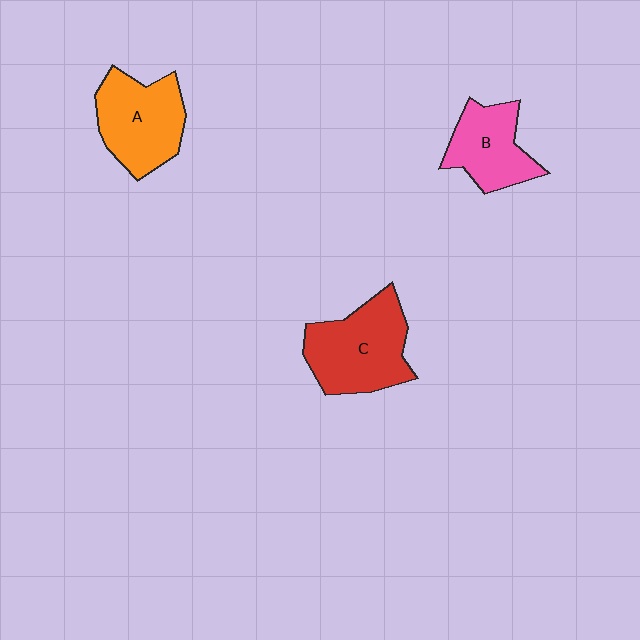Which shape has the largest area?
Shape C (red).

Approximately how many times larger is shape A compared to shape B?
Approximately 1.2 times.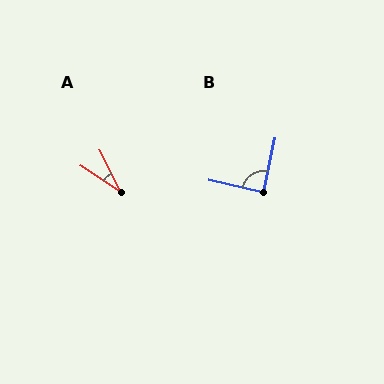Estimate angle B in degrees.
Approximately 89 degrees.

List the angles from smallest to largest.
A (30°), B (89°).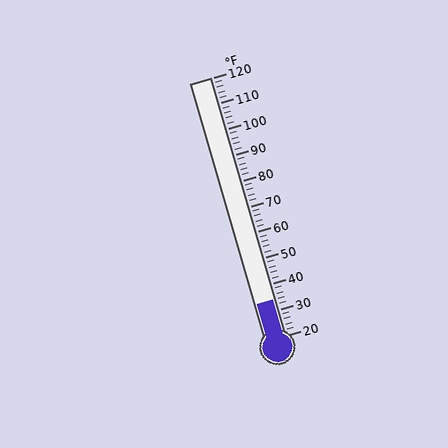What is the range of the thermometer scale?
The thermometer scale ranges from 20°F to 120°F.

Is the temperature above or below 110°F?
The temperature is below 110°F.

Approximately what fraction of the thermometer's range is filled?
The thermometer is filled to approximately 15% of its range.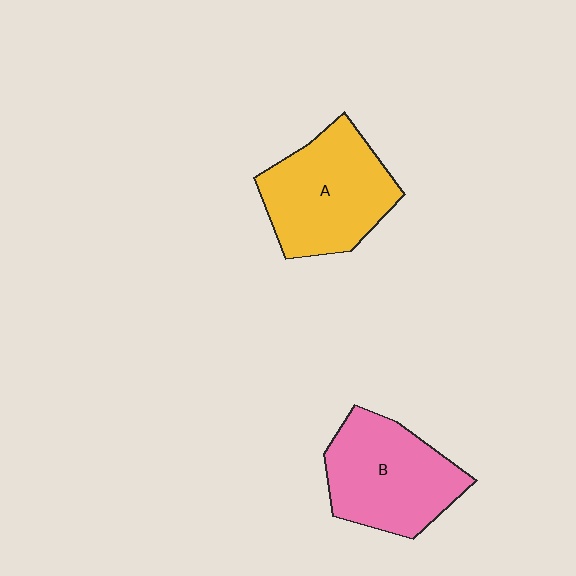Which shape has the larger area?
Shape A (yellow).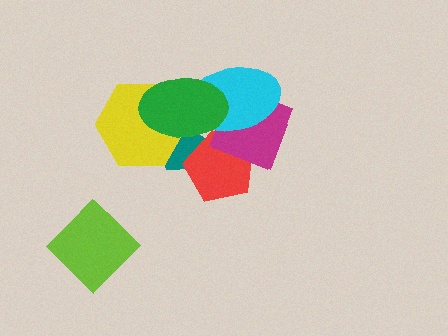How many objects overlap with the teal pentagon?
3 objects overlap with the teal pentagon.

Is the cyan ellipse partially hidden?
Yes, it is partially covered by another shape.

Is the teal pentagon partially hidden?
Yes, it is partially covered by another shape.